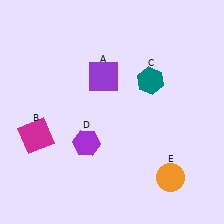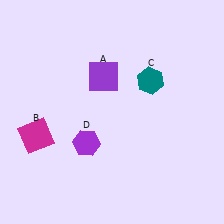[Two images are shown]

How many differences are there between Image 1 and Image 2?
There is 1 difference between the two images.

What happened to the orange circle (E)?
The orange circle (E) was removed in Image 2. It was in the bottom-right area of Image 1.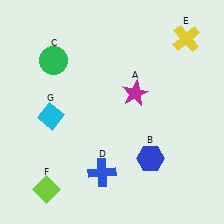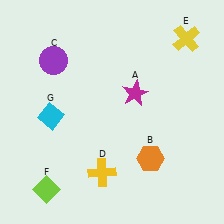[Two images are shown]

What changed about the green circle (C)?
In Image 1, C is green. In Image 2, it changed to purple.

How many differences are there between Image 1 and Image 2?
There are 3 differences between the two images.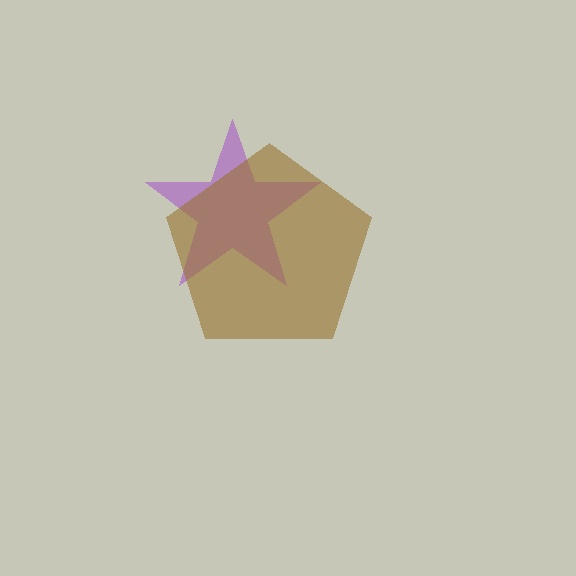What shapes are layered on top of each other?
The layered shapes are: a purple star, a brown pentagon.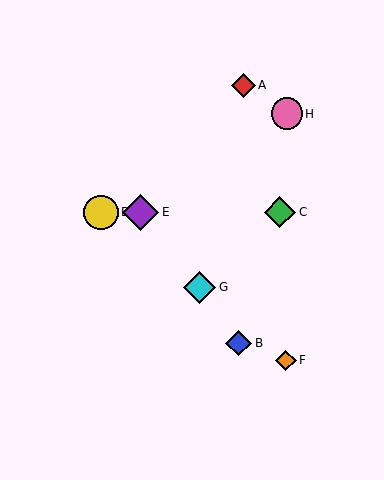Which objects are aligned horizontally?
Objects C, D, E are aligned horizontally.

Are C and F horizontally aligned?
No, C is at y≈212 and F is at y≈360.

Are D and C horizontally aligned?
Yes, both are at y≈212.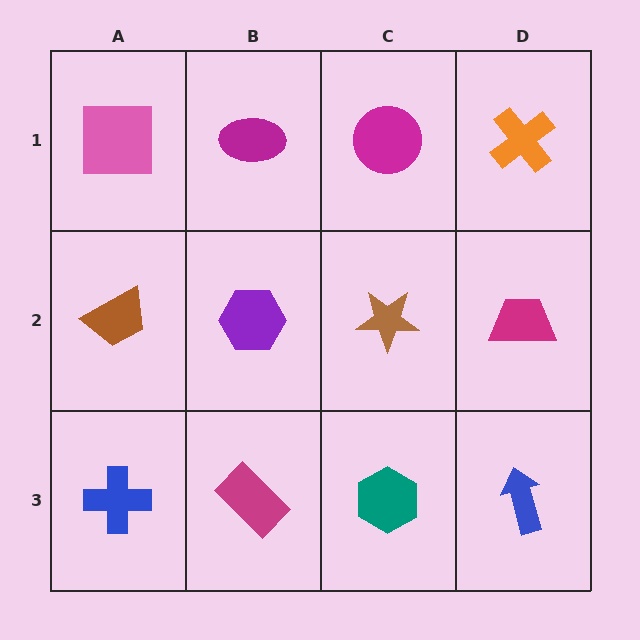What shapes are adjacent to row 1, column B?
A purple hexagon (row 2, column B), a pink square (row 1, column A), a magenta circle (row 1, column C).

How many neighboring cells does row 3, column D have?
2.